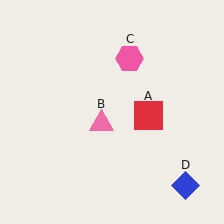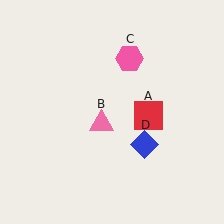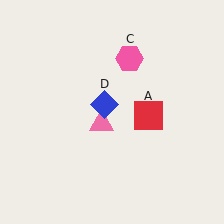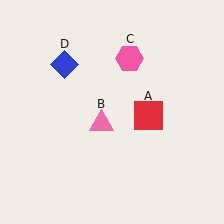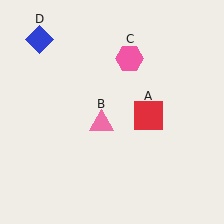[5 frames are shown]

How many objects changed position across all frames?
1 object changed position: blue diamond (object D).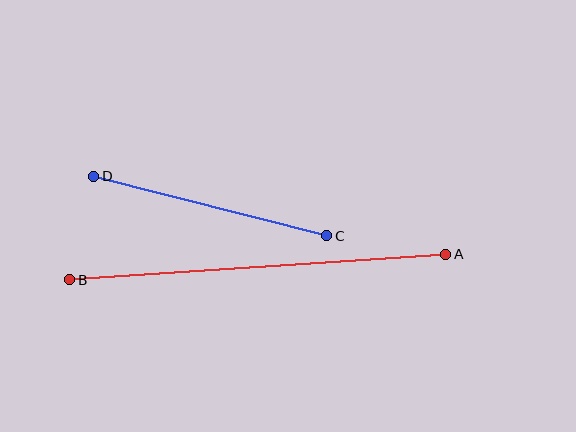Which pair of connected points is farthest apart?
Points A and B are farthest apart.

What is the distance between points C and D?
The distance is approximately 241 pixels.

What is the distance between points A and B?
The distance is approximately 377 pixels.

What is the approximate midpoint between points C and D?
The midpoint is at approximately (210, 206) pixels.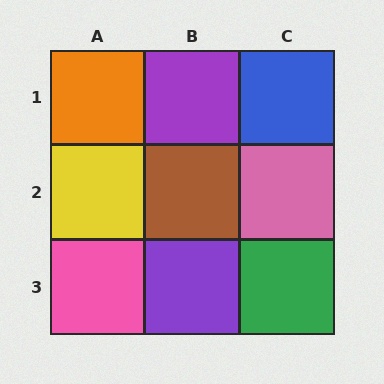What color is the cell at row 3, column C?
Green.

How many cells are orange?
1 cell is orange.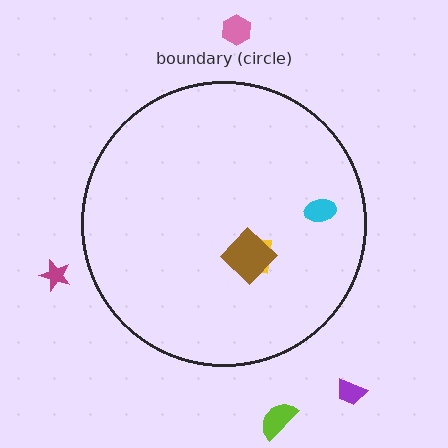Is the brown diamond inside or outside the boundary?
Inside.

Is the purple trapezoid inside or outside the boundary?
Outside.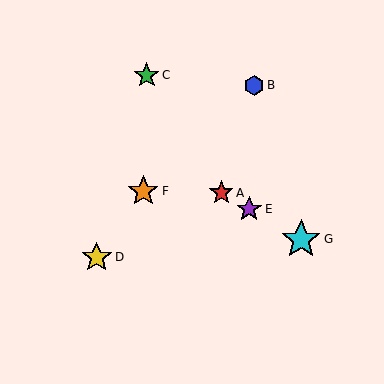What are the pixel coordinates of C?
Object C is at (147, 75).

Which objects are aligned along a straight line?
Objects A, E, G are aligned along a straight line.